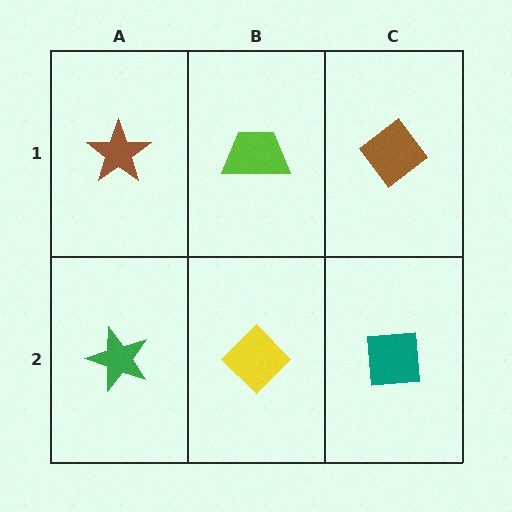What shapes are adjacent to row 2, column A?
A brown star (row 1, column A), a yellow diamond (row 2, column B).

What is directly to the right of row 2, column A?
A yellow diamond.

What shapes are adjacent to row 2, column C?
A brown diamond (row 1, column C), a yellow diamond (row 2, column B).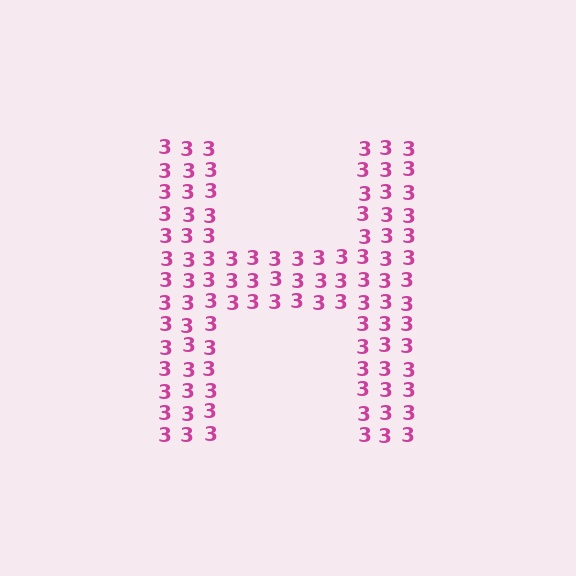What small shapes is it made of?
It is made of small digit 3's.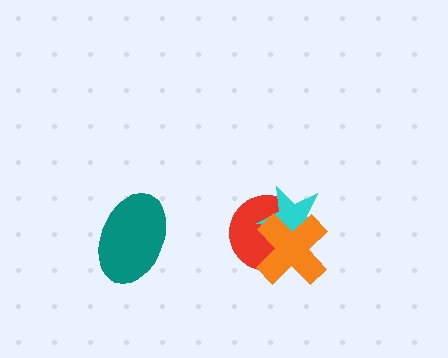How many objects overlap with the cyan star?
2 objects overlap with the cyan star.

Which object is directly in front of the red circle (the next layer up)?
The cyan star is directly in front of the red circle.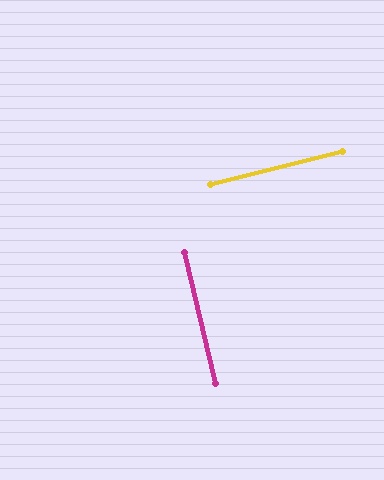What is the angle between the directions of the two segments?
Approximately 90 degrees.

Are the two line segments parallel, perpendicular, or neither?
Perpendicular — they meet at approximately 90°.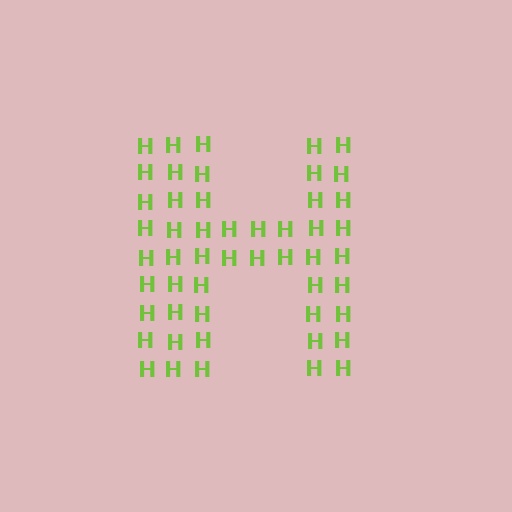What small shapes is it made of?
It is made of small letter H's.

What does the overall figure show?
The overall figure shows the letter H.